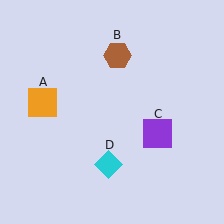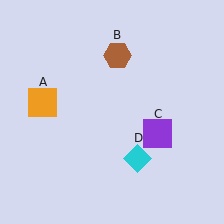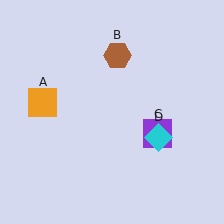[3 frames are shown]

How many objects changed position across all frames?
1 object changed position: cyan diamond (object D).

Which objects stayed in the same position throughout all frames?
Orange square (object A) and brown hexagon (object B) and purple square (object C) remained stationary.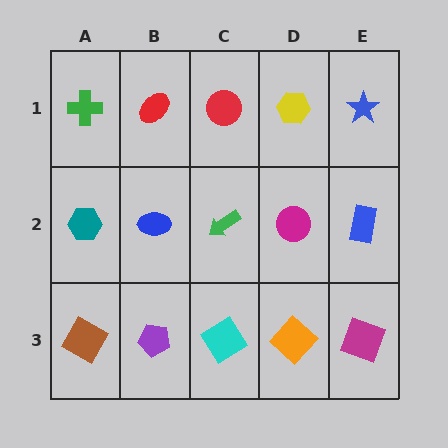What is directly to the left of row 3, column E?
An orange diamond.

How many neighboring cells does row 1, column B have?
3.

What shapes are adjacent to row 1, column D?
A magenta circle (row 2, column D), a red circle (row 1, column C), a blue star (row 1, column E).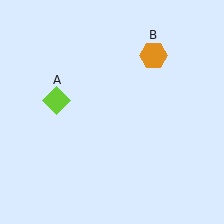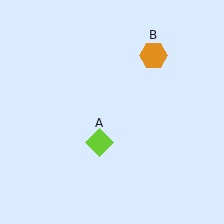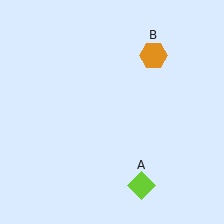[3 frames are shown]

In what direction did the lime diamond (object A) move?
The lime diamond (object A) moved down and to the right.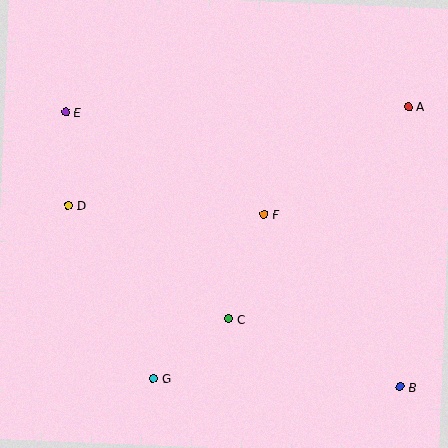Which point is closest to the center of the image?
Point F at (264, 214) is closest to the center.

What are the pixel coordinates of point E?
Point E is at (66, 112).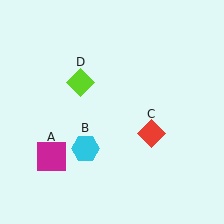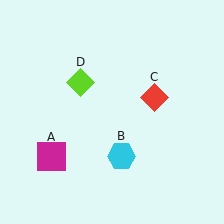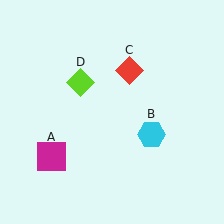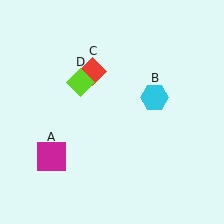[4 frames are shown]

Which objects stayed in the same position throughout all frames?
Magenta square (object A) and lime diamond (object D) remained stationary.